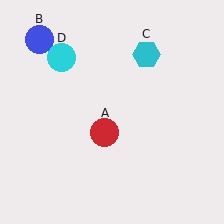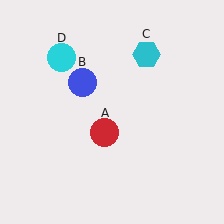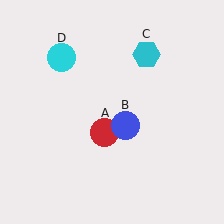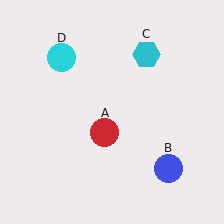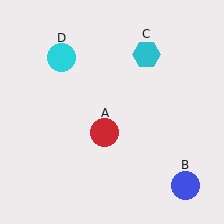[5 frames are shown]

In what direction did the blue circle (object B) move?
The blue circle (object B) moved down and to the right.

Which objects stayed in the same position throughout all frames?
Red circle (object A) and cyan hexagon (object C) and cyan circle (object D) remained stationary.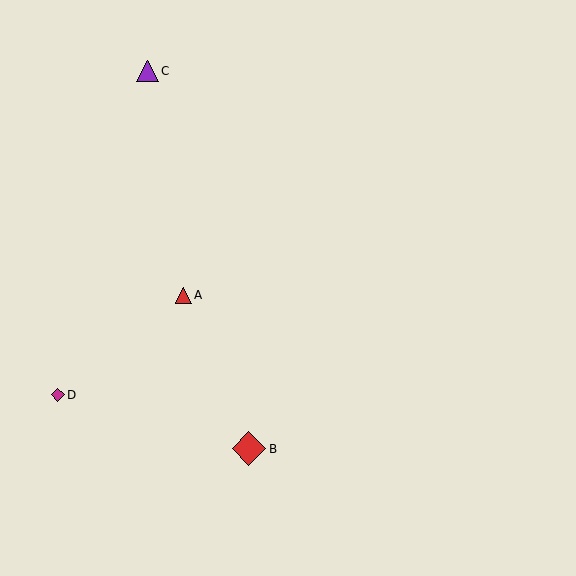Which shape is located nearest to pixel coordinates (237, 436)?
The red diamond (labeled B) at (249, 449) is nearest to that location.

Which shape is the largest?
The red diamond (labeled B) is the largest.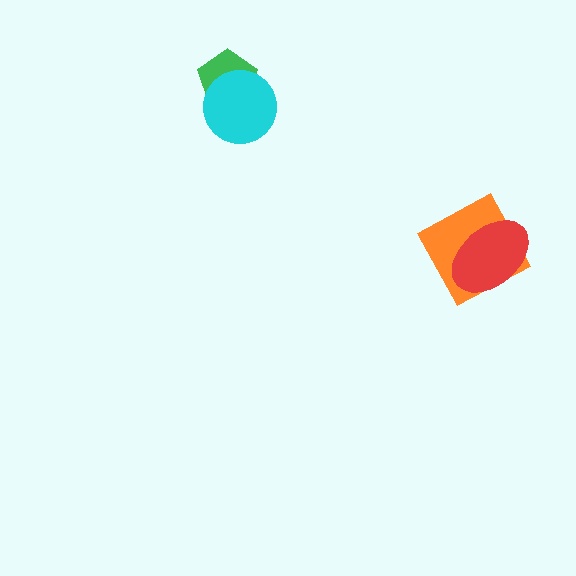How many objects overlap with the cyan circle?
1 object overlaps with the cyan circle.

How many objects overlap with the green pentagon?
1 object overlaps with the green pentagon.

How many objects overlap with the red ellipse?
1 object overlaps with the red ellipse.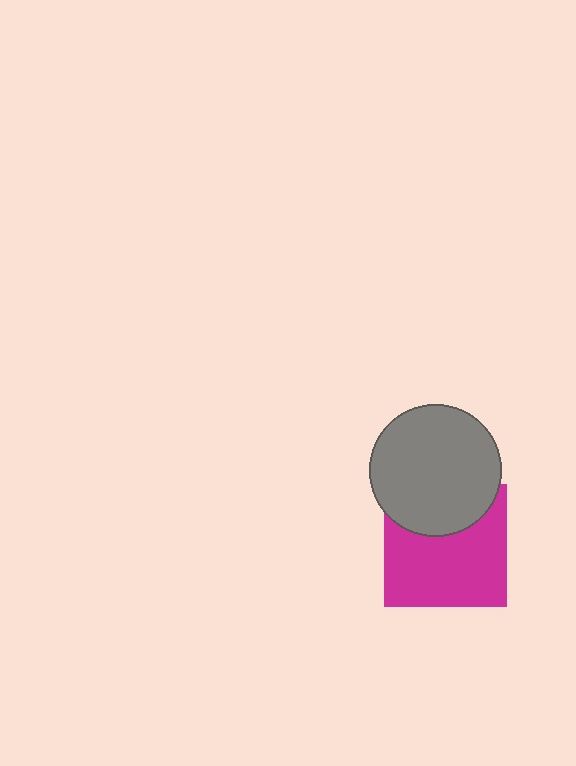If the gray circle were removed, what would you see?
You would see the complete magenta square.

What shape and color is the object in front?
The object in front is a gray circle.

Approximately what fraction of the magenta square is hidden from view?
Roughly 33% of the magenta square is hidden behind the gray circle.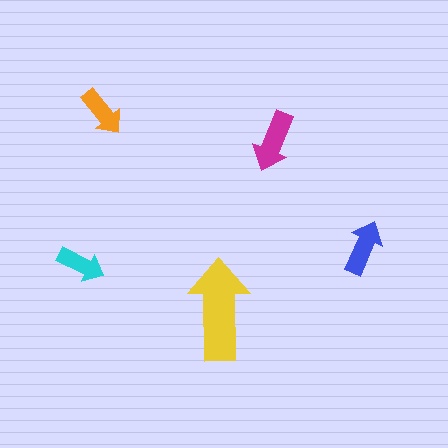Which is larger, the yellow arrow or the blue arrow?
The yellow one.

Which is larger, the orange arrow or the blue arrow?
The blue one.